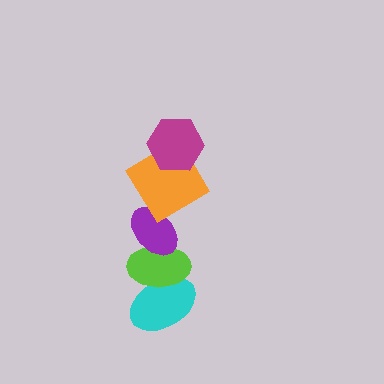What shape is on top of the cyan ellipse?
The lime ellipse is on top of the cyan ellipse.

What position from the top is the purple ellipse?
The purple ellipse is 3rd from the top.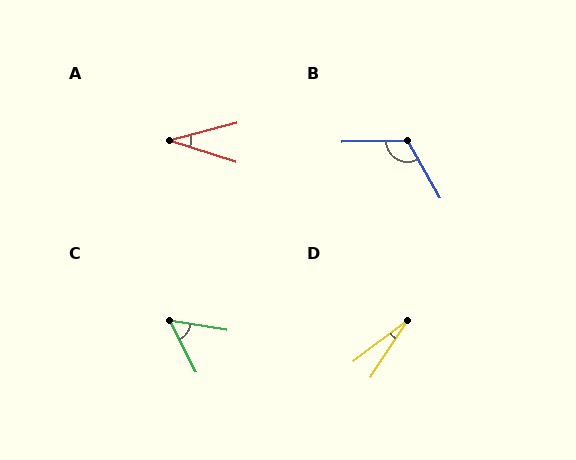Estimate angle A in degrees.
Approximately 33 degrees.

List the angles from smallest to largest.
D (20°), A (33°), C (53°), B (118°).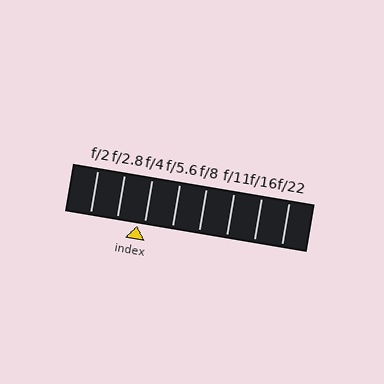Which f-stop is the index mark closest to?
The index mark is closest to f/4.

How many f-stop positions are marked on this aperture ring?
There are 8 f-stop positions marked.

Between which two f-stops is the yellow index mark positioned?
The index mark is between f/2.8 and f/4.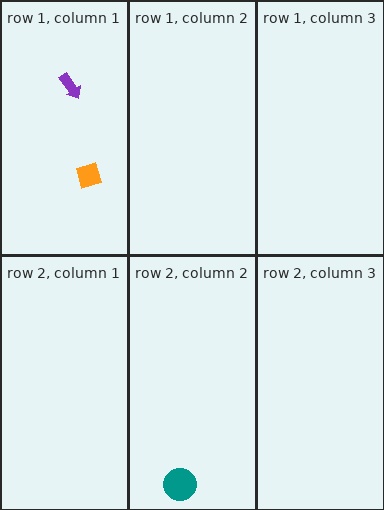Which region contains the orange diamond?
The row 1, column 1 region.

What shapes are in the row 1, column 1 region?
The orange diamond, the purple arrow.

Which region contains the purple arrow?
The row 1, column 1 region.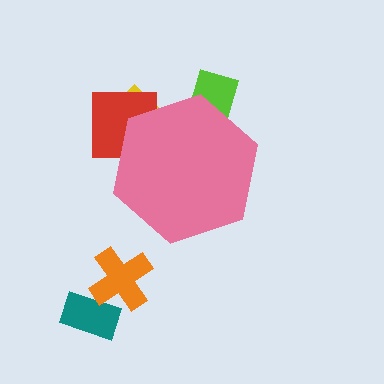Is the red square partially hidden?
Yes, the red square is partially hidden behind the pink hexagon.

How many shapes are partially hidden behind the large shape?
3 shapes are partially hidden.